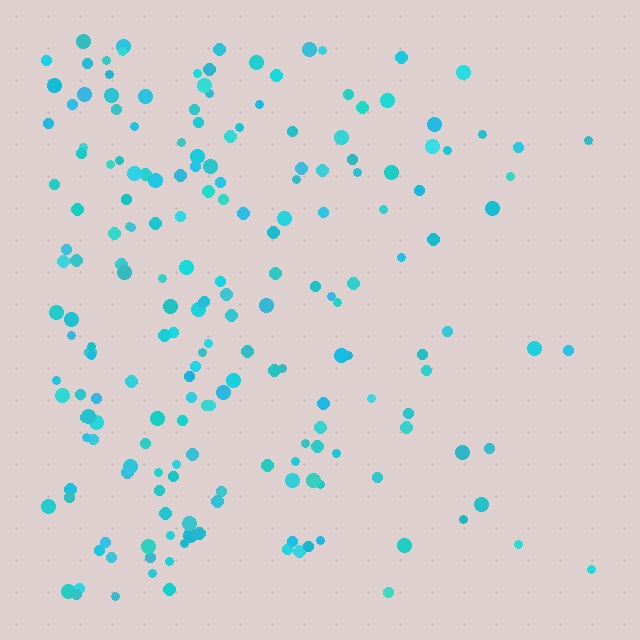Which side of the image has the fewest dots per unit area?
The right.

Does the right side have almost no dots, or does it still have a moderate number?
Still a moderate number, just noticeably fewer than the left.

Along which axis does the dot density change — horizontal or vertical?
Horizontal.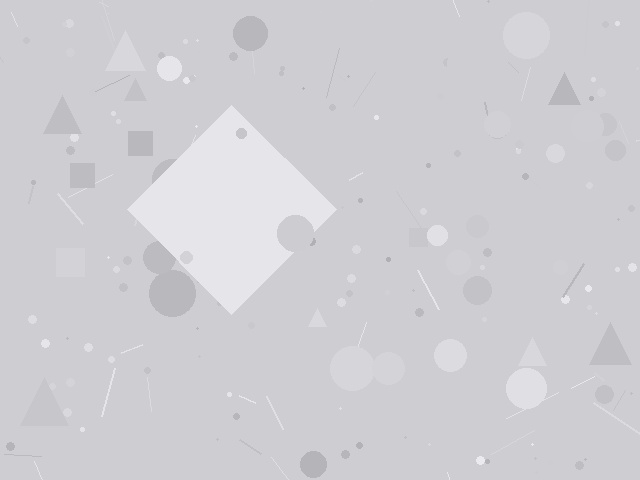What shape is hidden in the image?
A diamond is hidden in the image.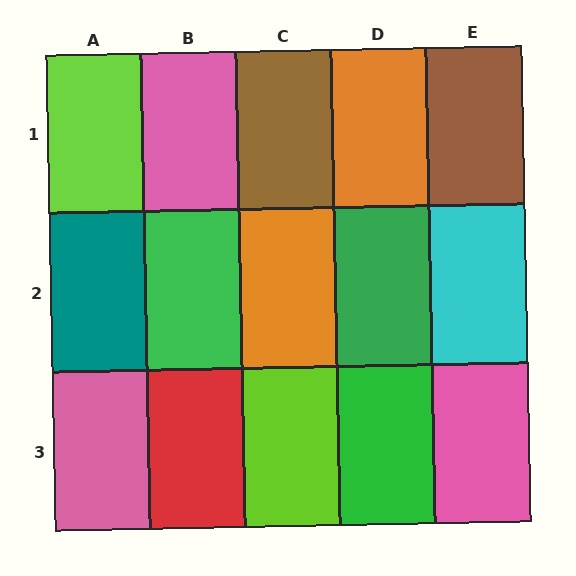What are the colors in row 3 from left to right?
Pink, red, lime, green, pink.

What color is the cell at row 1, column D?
Orange.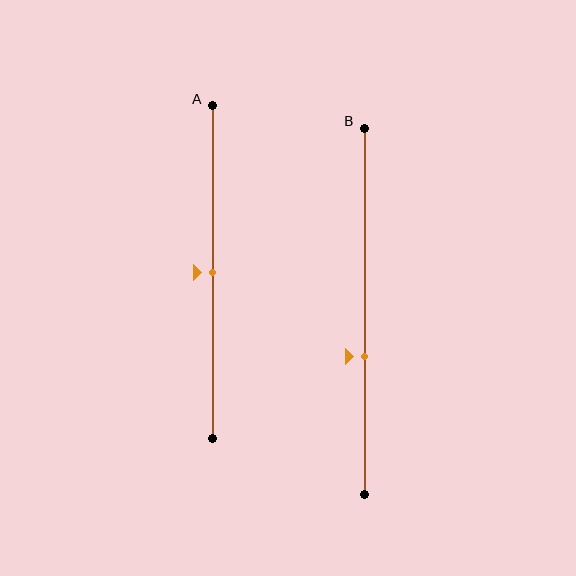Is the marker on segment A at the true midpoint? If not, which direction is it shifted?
Yes, the marker on segment A is at the true midpoint.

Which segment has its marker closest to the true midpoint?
Segment A has its marker closest to the true midpoint.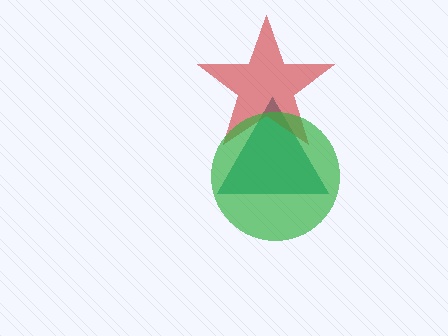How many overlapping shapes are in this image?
There are 3 overlapping shapes in the image.